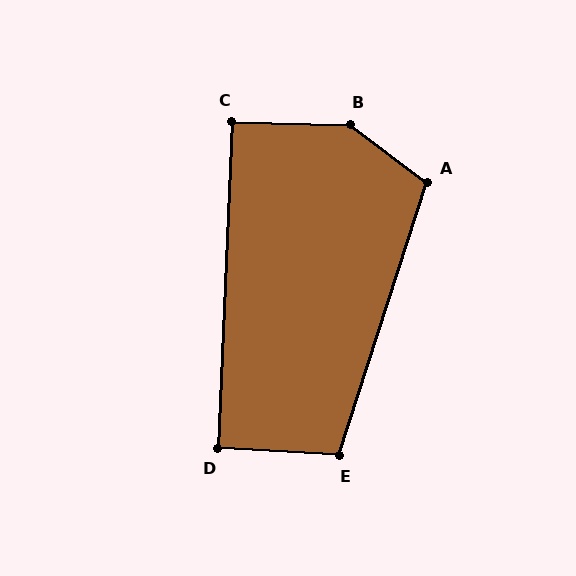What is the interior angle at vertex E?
Approximately 105 degrees (obtuse).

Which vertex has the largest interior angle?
B, at approximately 144 degrees.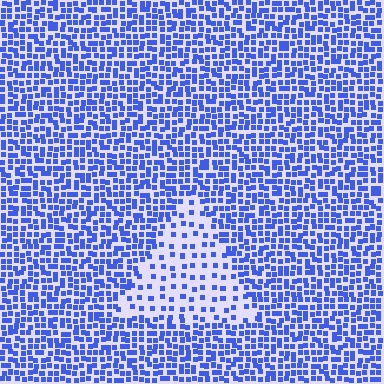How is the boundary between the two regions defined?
The boundary is defined by a change in element density (approximately 2.5x ratio). All elements are the same color, size, and shape.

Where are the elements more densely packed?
The elements are more densely packed outside the triangle boundary.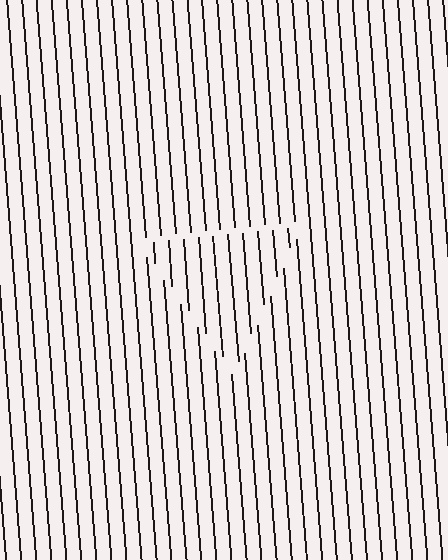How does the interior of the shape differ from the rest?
The interior of the shape contains the same grating, shifted by half a period — the contour is defined by the phase discontinuity where line-ends from the inner and outer gratings abut.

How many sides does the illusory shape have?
3 sides — the line-ends trace a triangle.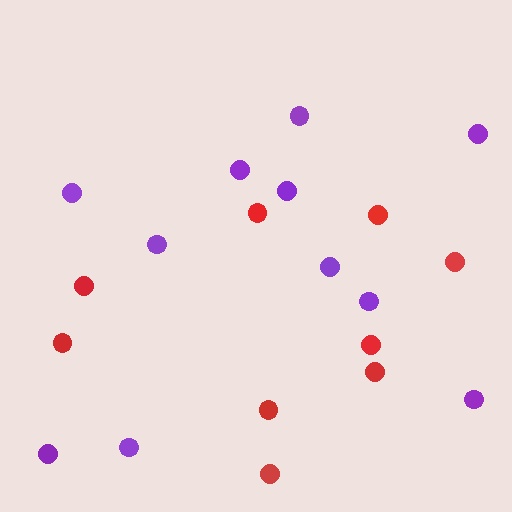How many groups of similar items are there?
There are 2 groups: one group of red circles (9) and one group of purple circles (11).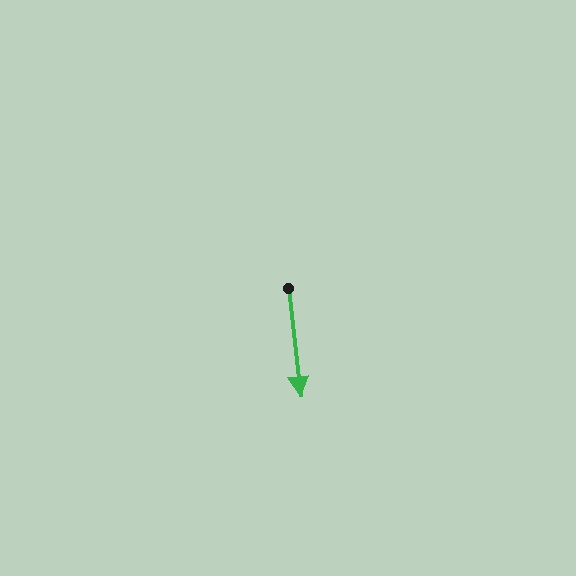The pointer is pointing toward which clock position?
Roughly 6 o'clock.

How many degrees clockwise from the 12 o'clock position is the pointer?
Approximately 174 degrees.